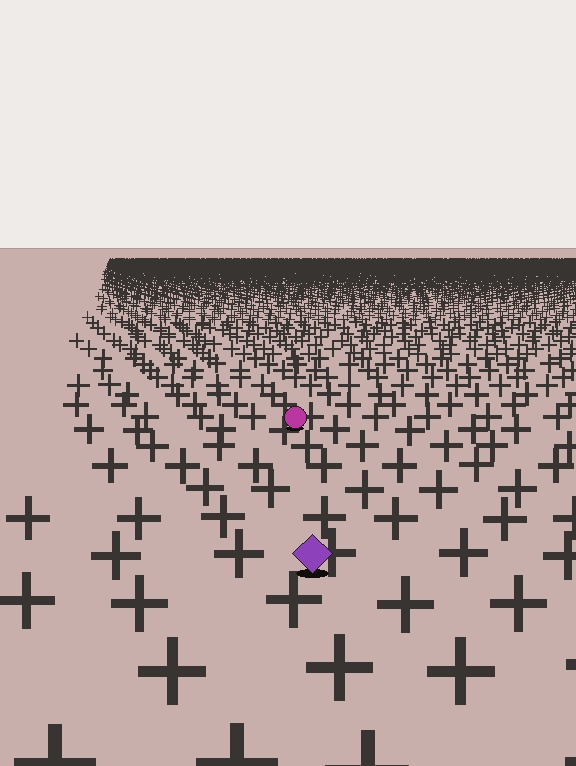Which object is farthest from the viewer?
The magenta circle is farthest from the viewer. It appears smaller and the ground texture around it is denser.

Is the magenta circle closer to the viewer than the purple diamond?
No. The purple diamond is closer — you can tell from the texture gradient: the ground texture is coarser near it.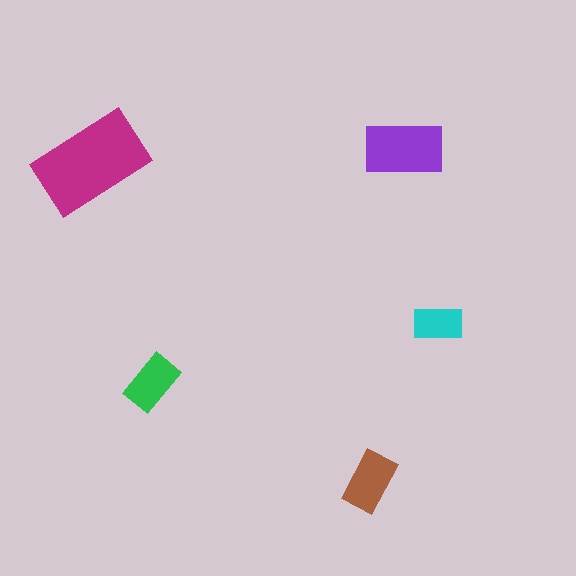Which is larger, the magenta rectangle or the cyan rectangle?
The magenta one.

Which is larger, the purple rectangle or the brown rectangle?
The purple one.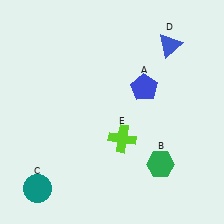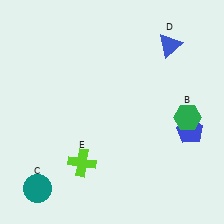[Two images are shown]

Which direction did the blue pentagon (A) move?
The blue pentagon (A) moved right.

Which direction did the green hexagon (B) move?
The green hexagon (B) moved up.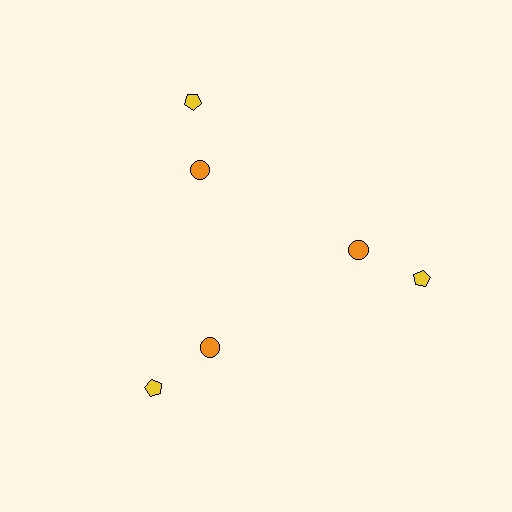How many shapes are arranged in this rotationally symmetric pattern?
There are 6 shapes, arranged in 3 groups of 2.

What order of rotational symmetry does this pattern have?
This pattern has 3-fold rotational symmetry.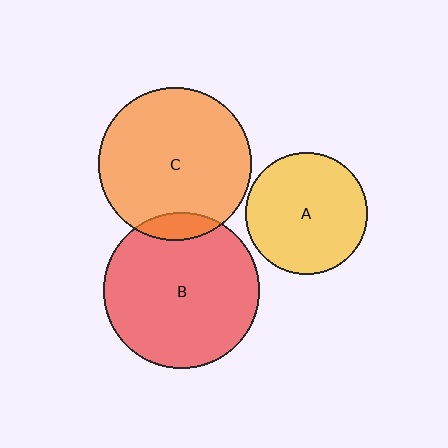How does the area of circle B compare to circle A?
Approximately 1.6 times.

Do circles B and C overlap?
Yes.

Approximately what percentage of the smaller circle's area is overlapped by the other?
Approximately 10%.